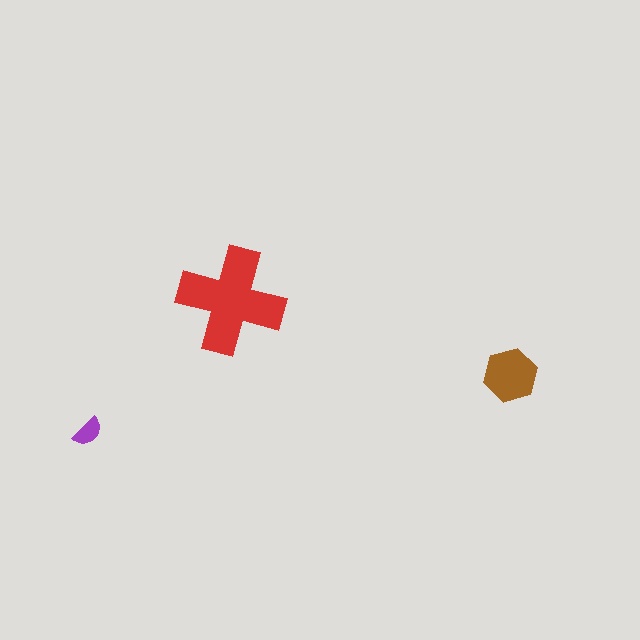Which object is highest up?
The red cross is topmost.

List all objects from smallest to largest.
The purple semicircle, the brown hexagon, the red cross.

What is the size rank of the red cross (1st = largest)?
1st.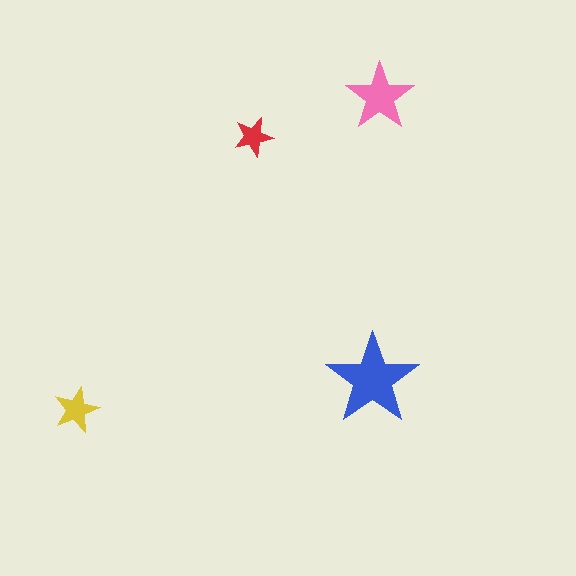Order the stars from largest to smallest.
the blue one, the pink one, the yellow one, the red one.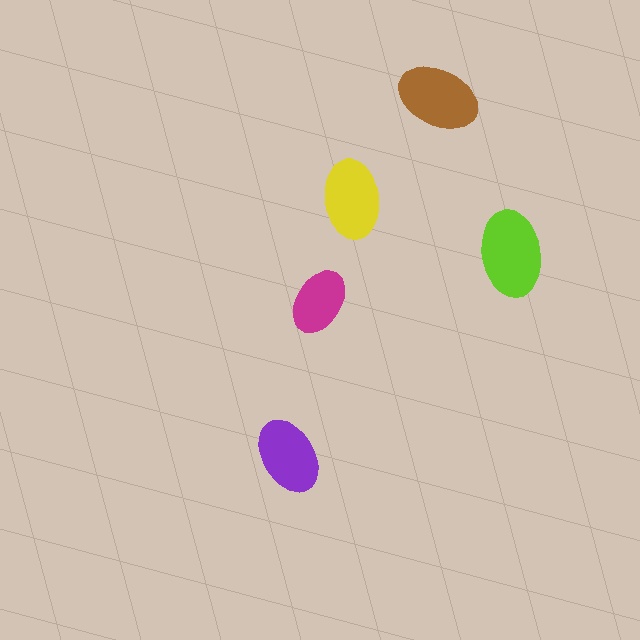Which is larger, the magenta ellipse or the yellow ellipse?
The yellow one.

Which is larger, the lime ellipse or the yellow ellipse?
The lime one.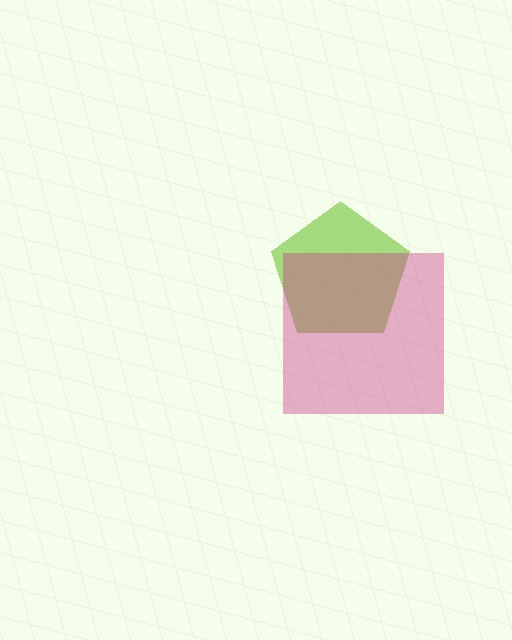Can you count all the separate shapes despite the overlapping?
Yes, there are 2 separate shapes.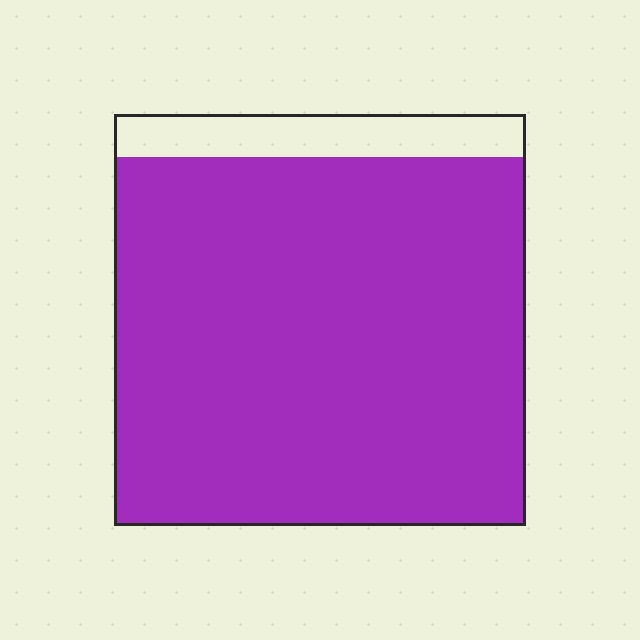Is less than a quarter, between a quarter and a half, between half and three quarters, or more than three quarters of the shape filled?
More than three quarters.